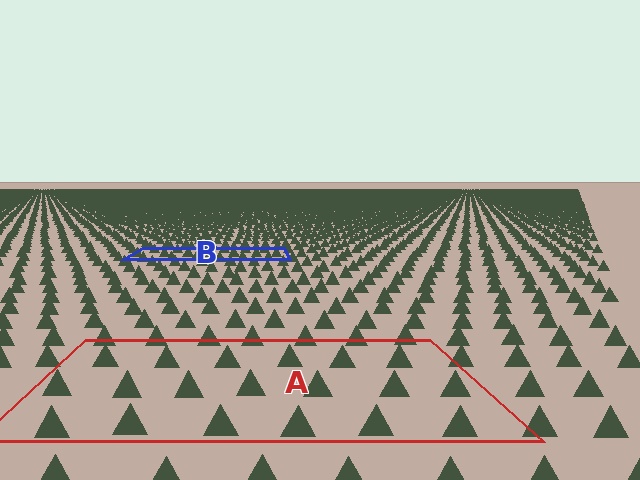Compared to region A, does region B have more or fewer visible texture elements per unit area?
Region B has more texture elements per unit area — they are packed more densely because it is farther away.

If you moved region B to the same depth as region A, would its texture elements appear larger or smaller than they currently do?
They would appear larger. At a closer depth, the same texture elements are projected at a bigger on-screen size.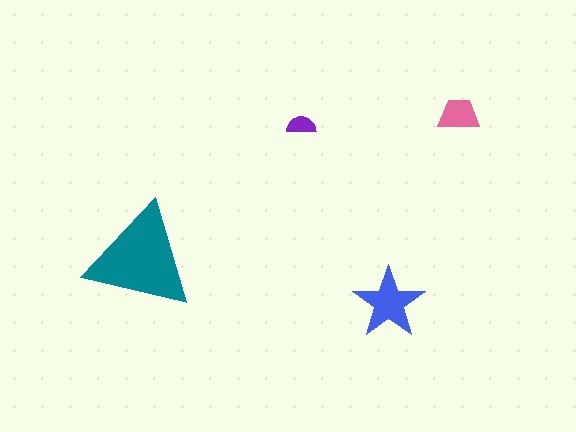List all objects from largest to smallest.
The teal triangle, the blue star, the pink trapezoid, the purple semicircle.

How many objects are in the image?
There are 4 objects in the image.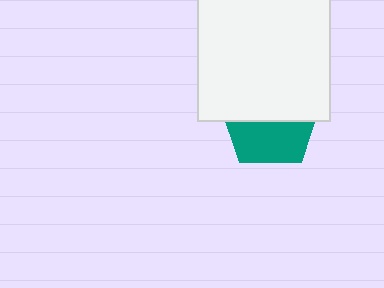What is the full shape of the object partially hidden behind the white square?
The partially hidden object is a teal pentagon.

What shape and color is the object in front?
The object in front is a white square.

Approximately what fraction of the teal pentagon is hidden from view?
Roughly 53% of the teal pentagon is hidden behind the white square.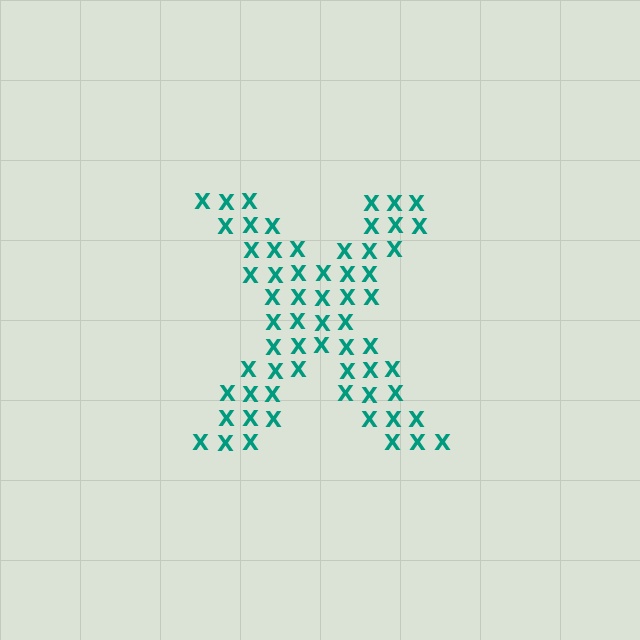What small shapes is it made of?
It is made of small letter X's.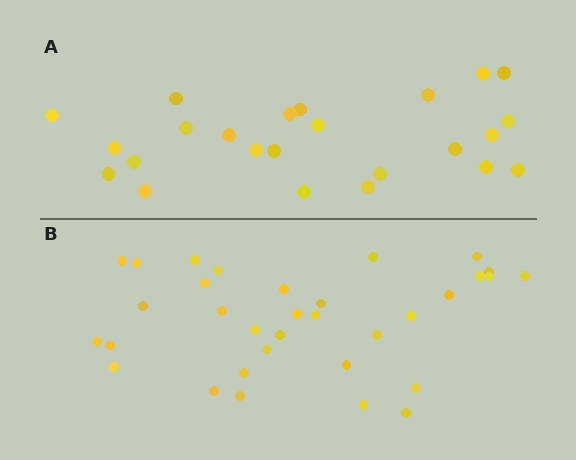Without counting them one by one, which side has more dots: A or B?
Region B (the bottom region) has more dots.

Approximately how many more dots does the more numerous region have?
Region B has roughly 8 or so more dots than region A.